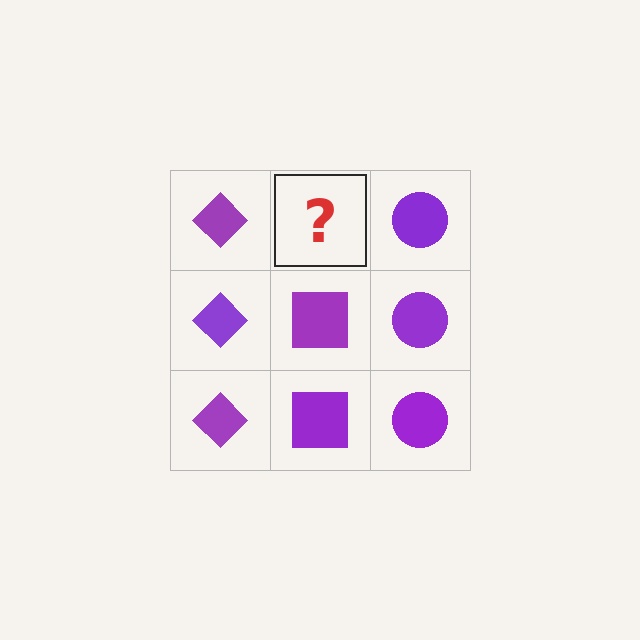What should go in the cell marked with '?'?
The missing cell should contain a purple square.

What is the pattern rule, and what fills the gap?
The rule is that each column has a consistent shape. The gap should be filled with a purple square.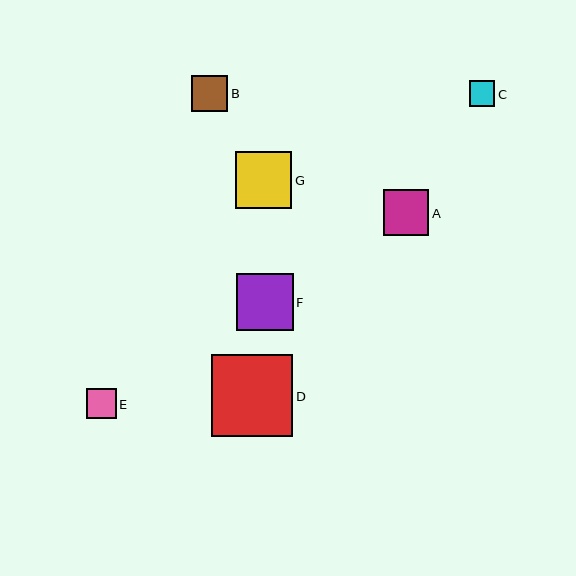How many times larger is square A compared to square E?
Square A is approximately 1.5 times the size of square E.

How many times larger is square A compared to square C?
Square A is approximately 1.8 times the size of square C.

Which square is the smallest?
Square C is the smallest with a size of approximately 25 pixels.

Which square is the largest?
Square D is the largest with a size of approximately 81 pixels.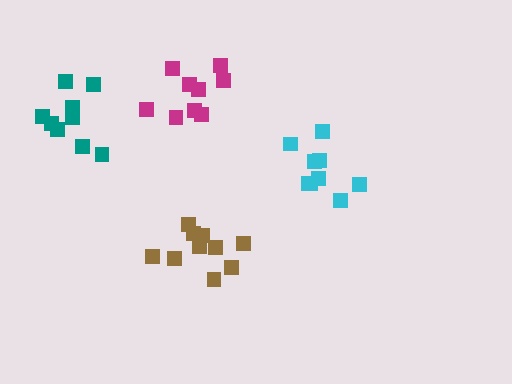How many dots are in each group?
Group 1: 9 dots, Group 2: 9 dots, Group 3: 9 dots, Group 4: 10 dots (37 total).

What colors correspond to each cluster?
The clusters are colored: teal, magenta, cyan, brown.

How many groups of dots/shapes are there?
There are 4 groups.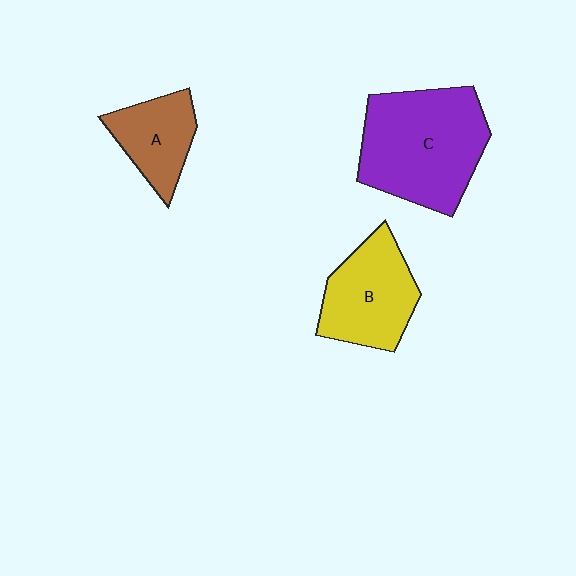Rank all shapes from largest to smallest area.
From largest to smallest: C (purple), B (yellow), A (brown).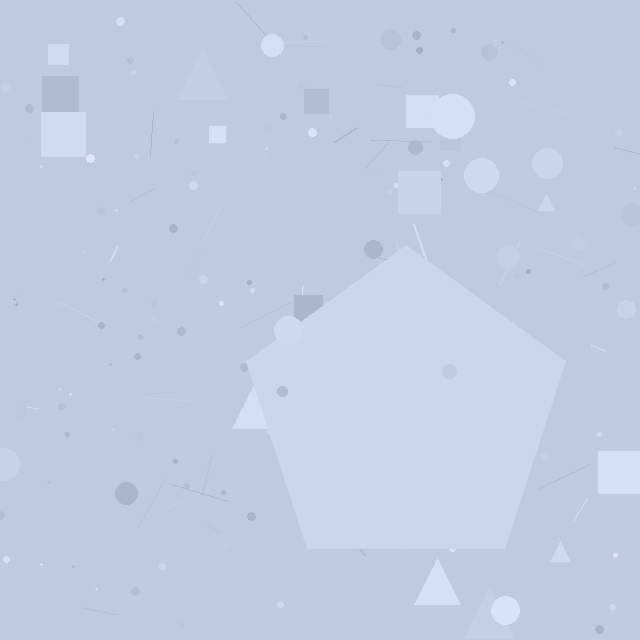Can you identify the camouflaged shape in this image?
The camouflaged shape is a pentagon.